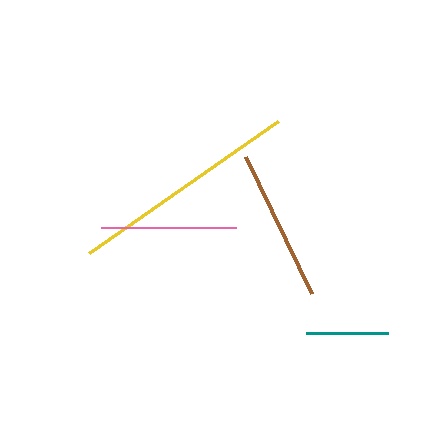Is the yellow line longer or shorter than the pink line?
The yellow line is longer than the pink line.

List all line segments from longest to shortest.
From longest to shortest: yellow, brown, pink, teal.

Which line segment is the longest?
The yellow line is the longest at approximately 231 pixels.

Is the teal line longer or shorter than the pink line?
The pink line is longer than the teal line.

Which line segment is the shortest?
The teal line is the shortest at approximately 82 pixels.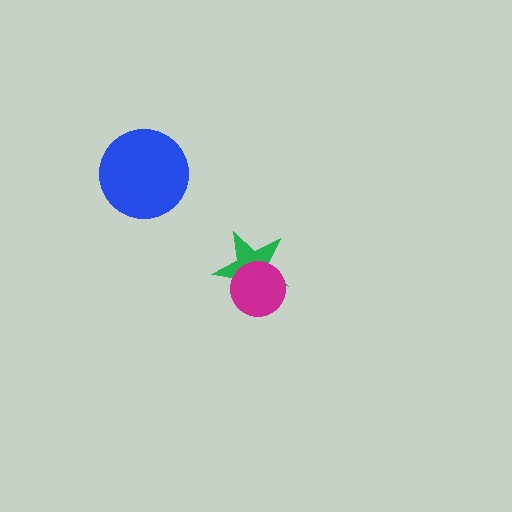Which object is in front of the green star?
The magenta circle is in front of the green star.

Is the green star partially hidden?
Yes, it is partially covered by another shape.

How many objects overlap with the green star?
1 object overlaps with the green star.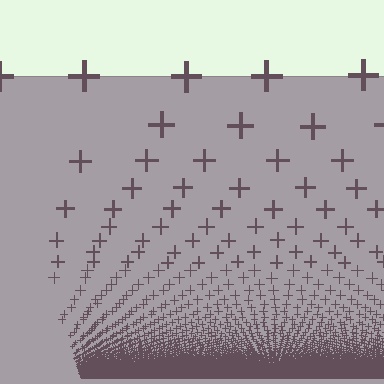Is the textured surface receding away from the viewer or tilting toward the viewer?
The surface appears to tilt toward the viewer. Texture elements get larger and sparser toward the top.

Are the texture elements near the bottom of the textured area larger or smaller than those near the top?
Smaller. The gradient is inverted — elements near the bottom are smaller and denser.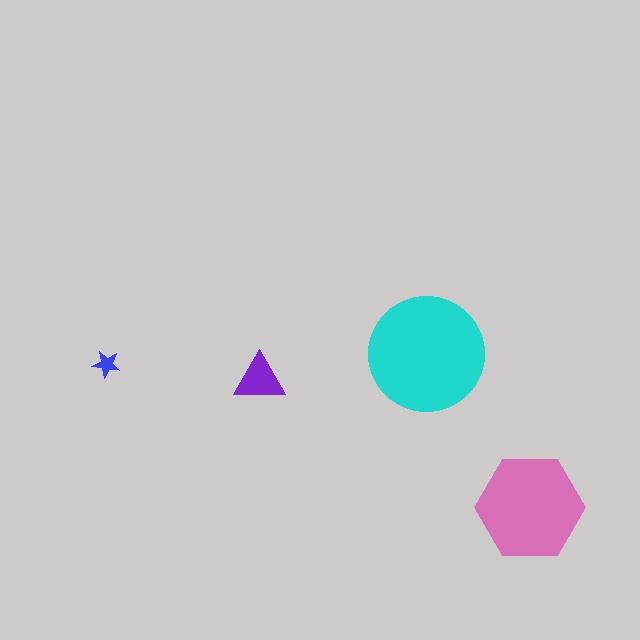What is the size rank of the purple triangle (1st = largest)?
3rd.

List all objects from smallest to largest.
The blue star, the purple triangle, the pink hexagon, the cyan circle.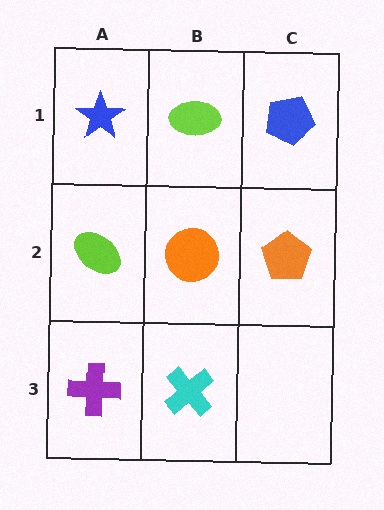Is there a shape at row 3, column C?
No, that cell is empty.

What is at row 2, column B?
An orange circle.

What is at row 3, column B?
A cyan cross.